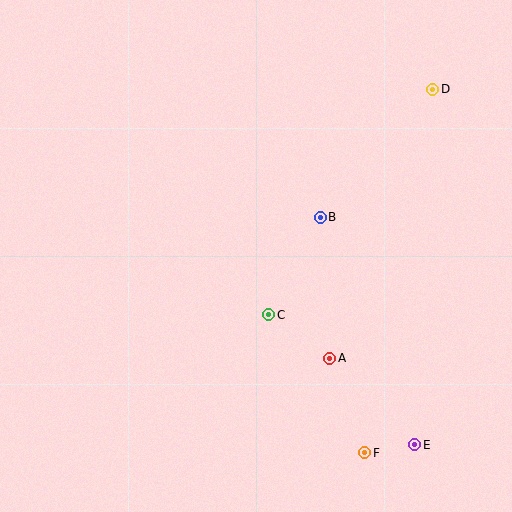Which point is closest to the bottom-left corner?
Point C is closest to the bottom-left corner.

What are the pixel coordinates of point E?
Point E is at (415, 445).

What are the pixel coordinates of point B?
Point B is at (320, 217).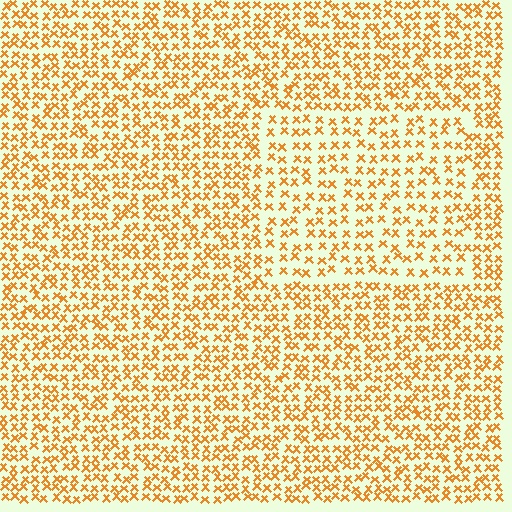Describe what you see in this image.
The image contains small orange elements arranged at two different densities. A rectangle-shaped region is visible where the elements are less densely packed than the surrounding area.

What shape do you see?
I see a rectangle.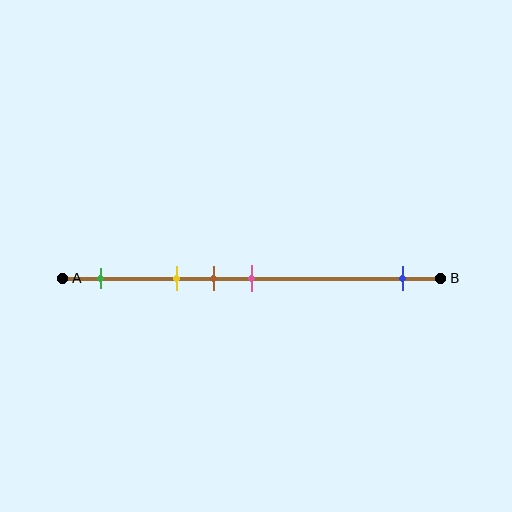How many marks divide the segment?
There are 5 marks dividing the segment.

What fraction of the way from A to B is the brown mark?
The brown mark is approximately 40% (0.4) of the way from A to B.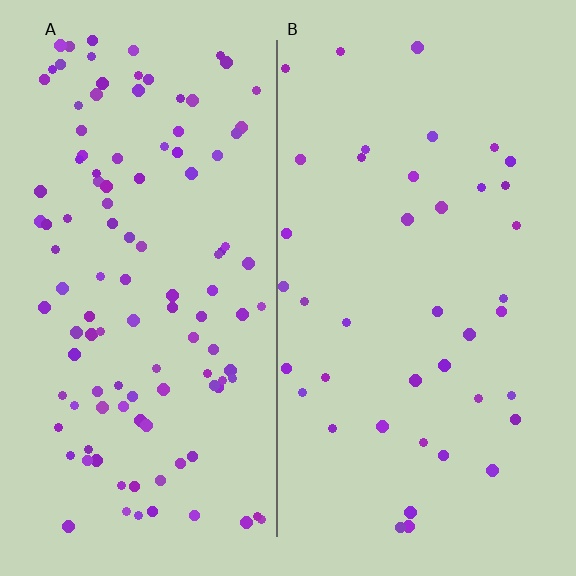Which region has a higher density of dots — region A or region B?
A (the left).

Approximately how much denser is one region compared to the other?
Approximately 2.8× — region A over region B.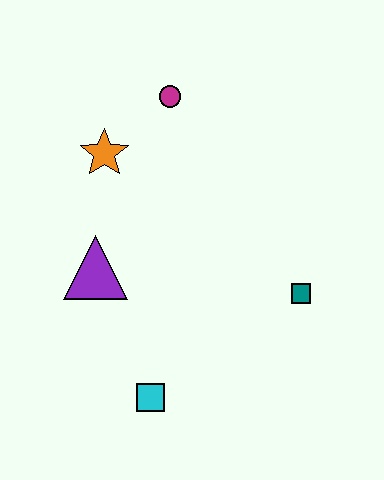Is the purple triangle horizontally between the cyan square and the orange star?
No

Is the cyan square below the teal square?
Yes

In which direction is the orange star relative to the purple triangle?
The orange star is above the purple triangle.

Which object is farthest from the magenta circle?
The cyan square is farthest from the magenta circle.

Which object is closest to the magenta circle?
The orange star is closest to the magenta circle.